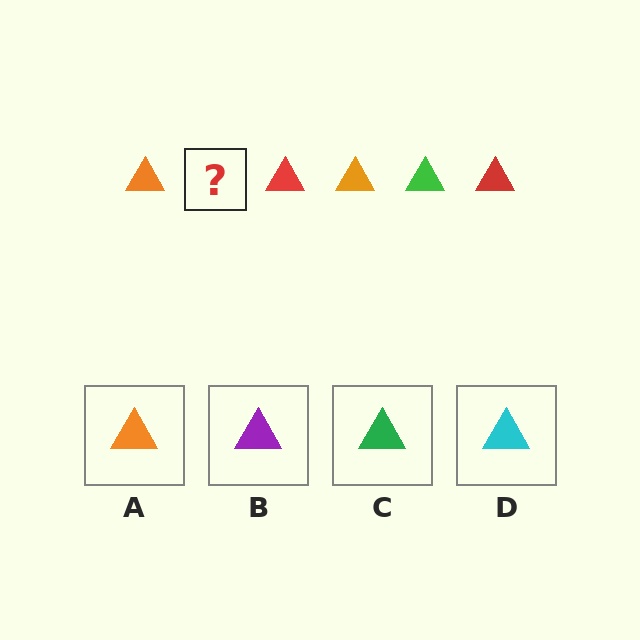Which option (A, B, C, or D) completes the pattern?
C.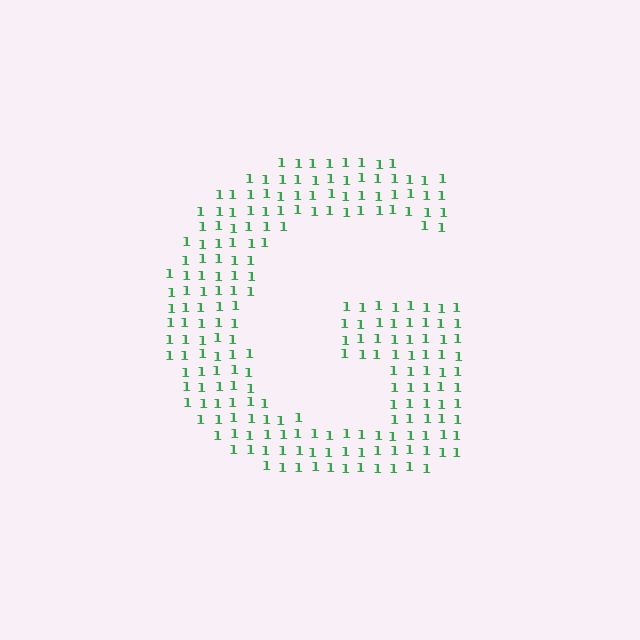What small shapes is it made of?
It is made of small digit 1's.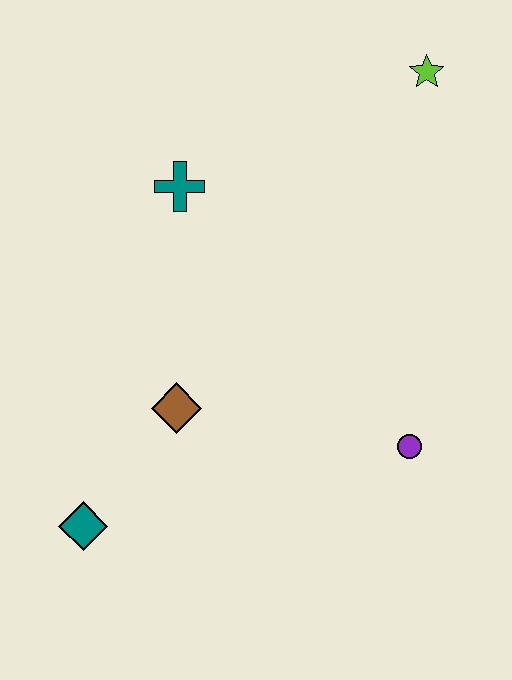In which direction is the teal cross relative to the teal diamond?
The teal cross is above the teal diamond.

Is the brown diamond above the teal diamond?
Yes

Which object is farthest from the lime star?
The teal diamond is farthest from the lime star.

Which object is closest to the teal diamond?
The brown diamond is closest to the teal diamond.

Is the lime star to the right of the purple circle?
Yes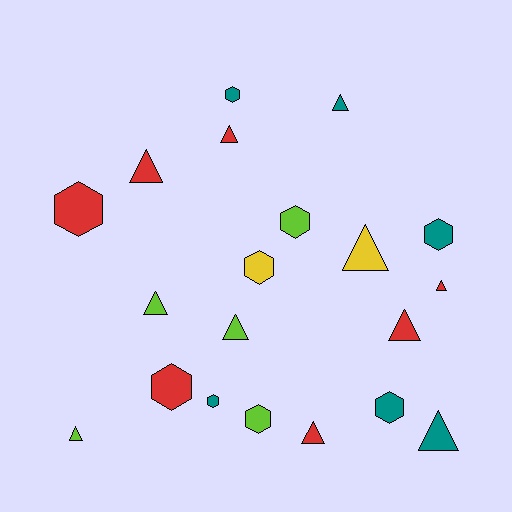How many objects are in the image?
There are 20 objects.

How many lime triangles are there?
There are 3 lime triangles.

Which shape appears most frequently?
Triangle, with 11 objects.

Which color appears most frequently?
Red, with 7 objects.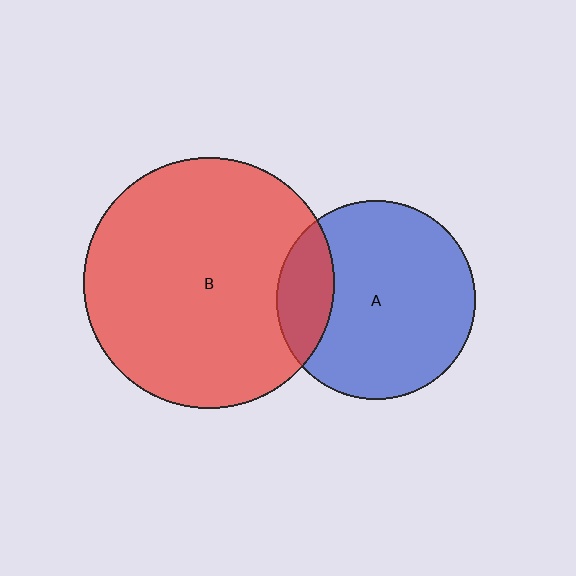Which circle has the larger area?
Circle B (red).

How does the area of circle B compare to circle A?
Approximately 1.6 times.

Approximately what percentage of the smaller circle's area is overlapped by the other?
Approximately 20%.